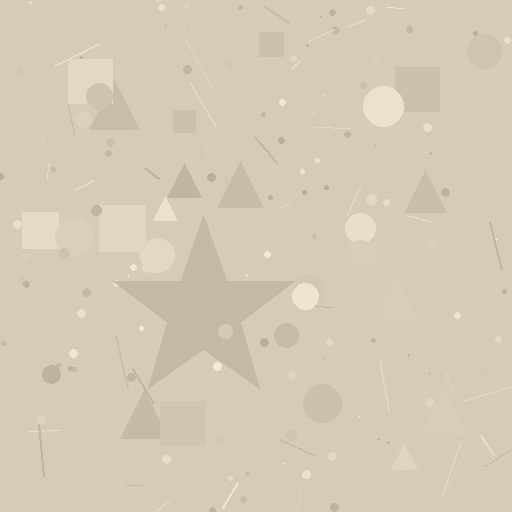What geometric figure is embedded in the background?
A star is embedded in the background.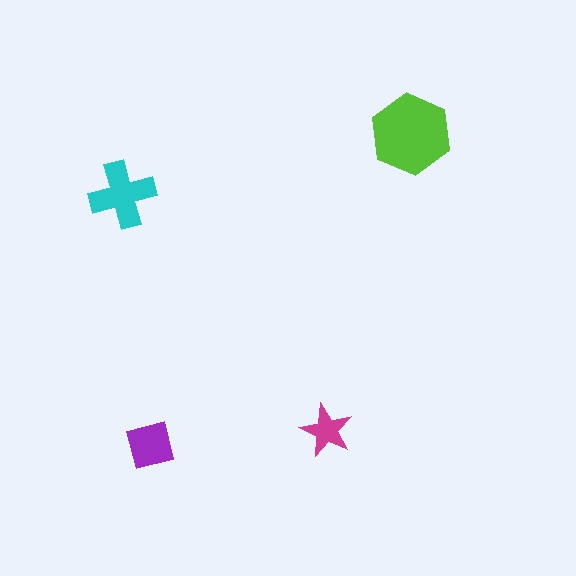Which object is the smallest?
The magenta star.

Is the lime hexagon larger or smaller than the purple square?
Larger.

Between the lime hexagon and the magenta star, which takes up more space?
The lime hexagon.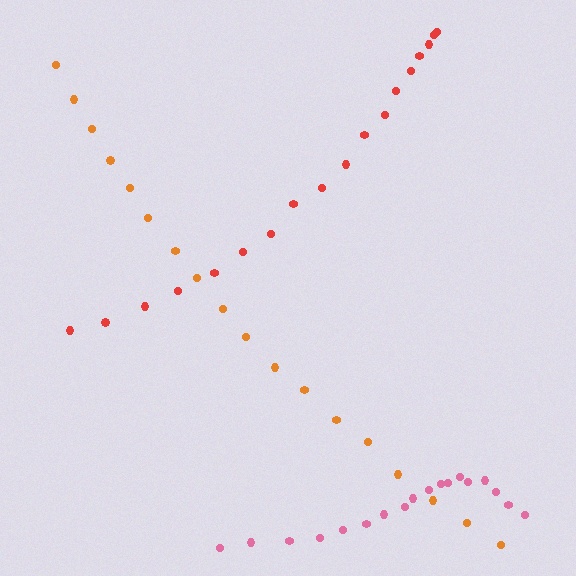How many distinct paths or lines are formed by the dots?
There are 3 distinct paths.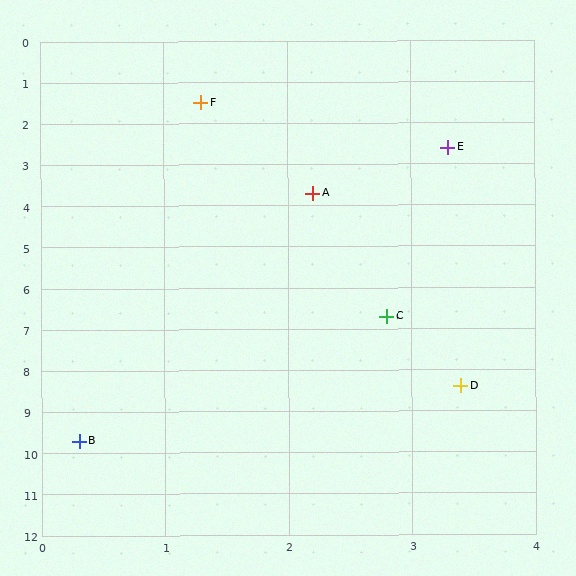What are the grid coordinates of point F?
Point F is at approximately (1.3, 1.5).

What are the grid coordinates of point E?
Point E is at approximately (3.3, 2.6).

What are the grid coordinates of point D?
Point D is at approximately (3.4, 8.4).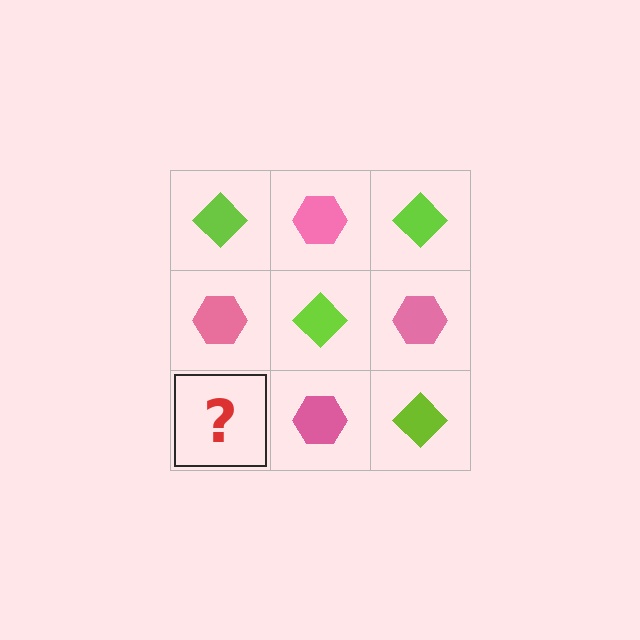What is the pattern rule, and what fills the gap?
The rule is that it alternates lime diamond and pink hexagon in a checkerboard pattern. The gap should be filled with a lime diamond.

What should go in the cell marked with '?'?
The missing cell should contain a lime diamond.